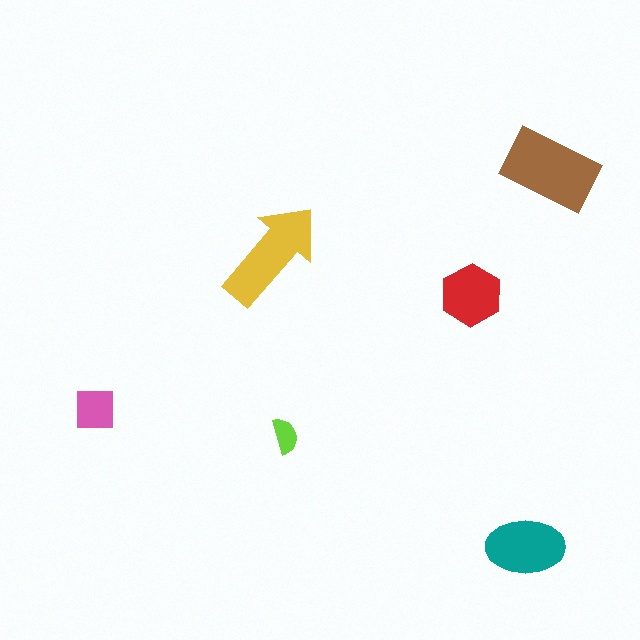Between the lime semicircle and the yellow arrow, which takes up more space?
The yellow arrow.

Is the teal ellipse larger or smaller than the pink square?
Larger.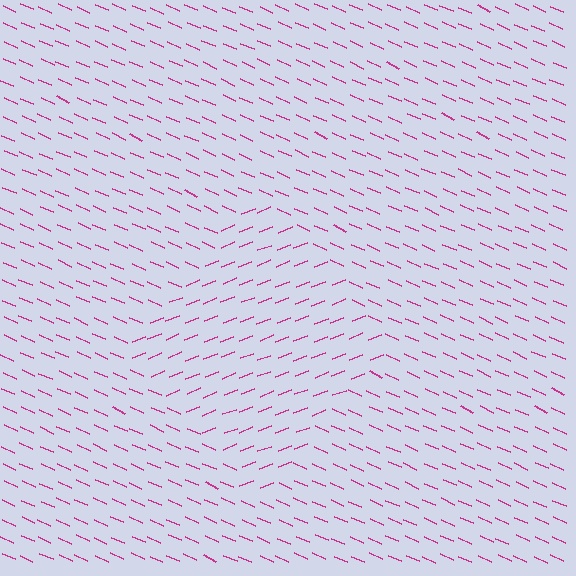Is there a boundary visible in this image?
Yes, there is a texture boundary formed by a change in line orientation.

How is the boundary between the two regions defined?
The boundary is defined purely by a change in line orientation (approximately 45 degrees difference). All lines are the same color and thickness.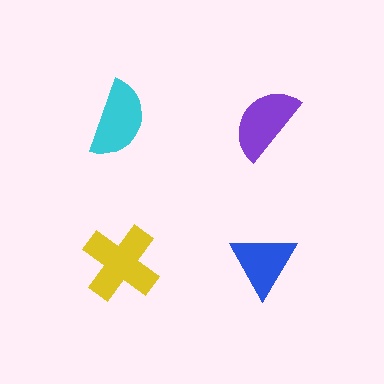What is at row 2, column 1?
A yellow cross.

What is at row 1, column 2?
A purple semicircle.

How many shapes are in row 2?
2 shapes.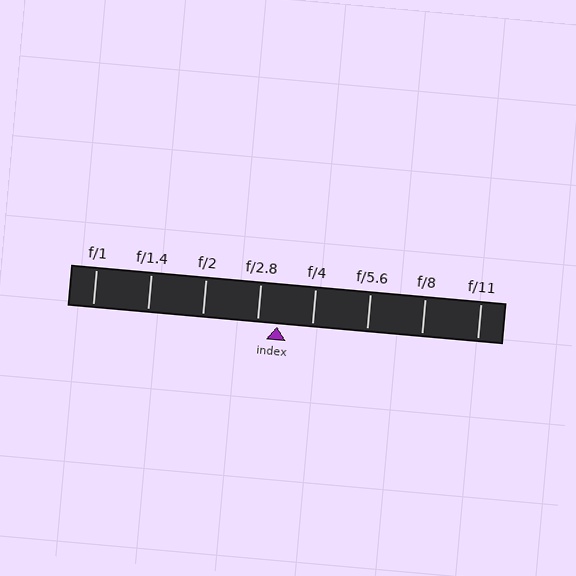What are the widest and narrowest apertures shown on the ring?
The widest aperture shown is f/1 and the narrowest is f/11.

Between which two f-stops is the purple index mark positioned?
The index mark is between f/2.8 and f/4.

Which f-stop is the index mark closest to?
The index mark is closest to f/2.8.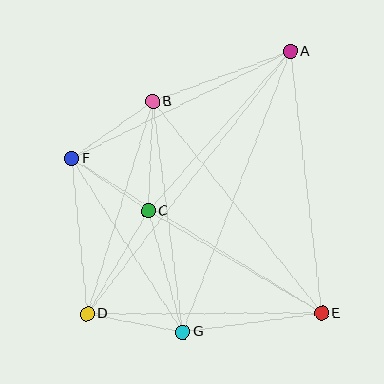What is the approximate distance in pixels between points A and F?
The distance between A and F is approximately 243 pixels.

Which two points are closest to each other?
Points C and F are closest to each other.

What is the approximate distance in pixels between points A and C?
The distance between A and C is approximately 214 pixels.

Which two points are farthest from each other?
Points A and D are farthest from each other.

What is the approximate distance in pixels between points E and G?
The distance between E and G is approximately 140 pixels.